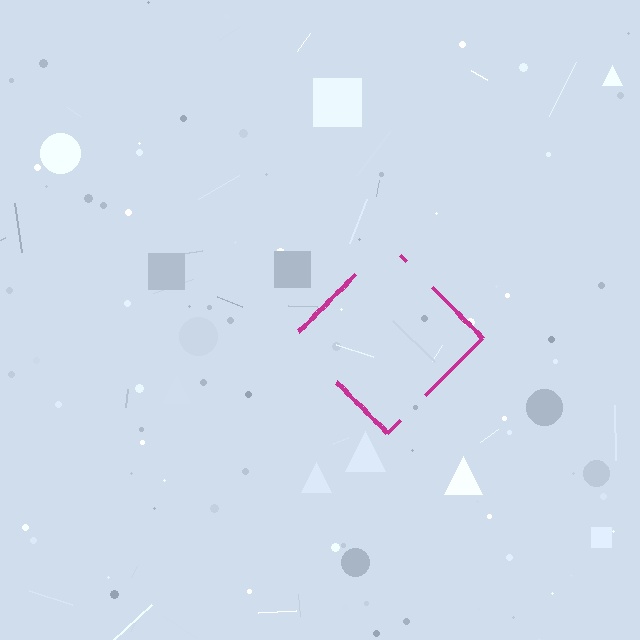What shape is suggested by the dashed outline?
The dashed outline suggests a diamond.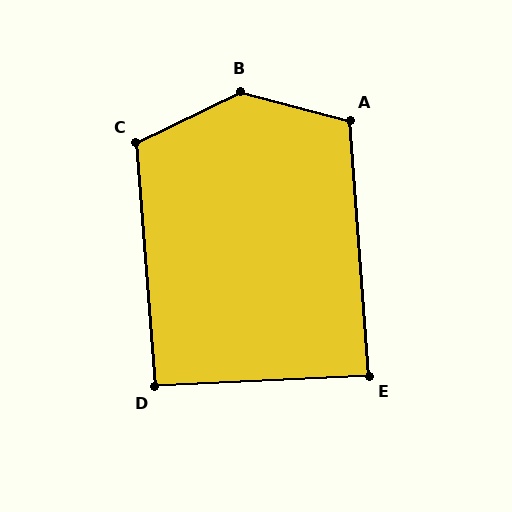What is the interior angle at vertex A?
Approximately 109 degrees (obtuse).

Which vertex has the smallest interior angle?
E, at approximately 89 degrees.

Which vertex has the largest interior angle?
B, at approximately 139 degrees.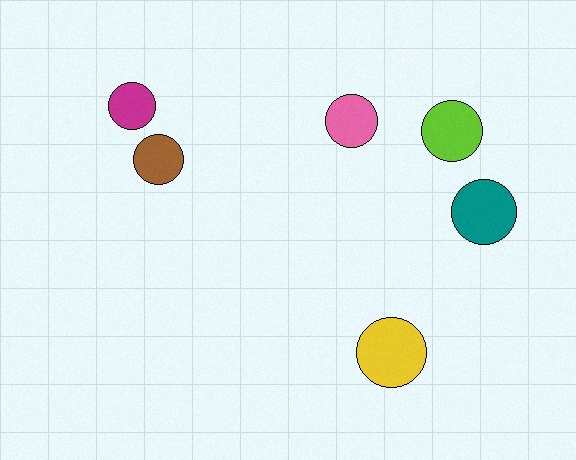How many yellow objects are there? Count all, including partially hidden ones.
There is 1 yellow object.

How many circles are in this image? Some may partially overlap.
There are 6 circles.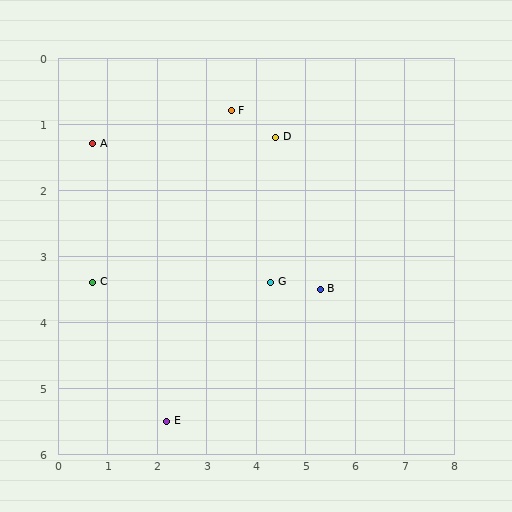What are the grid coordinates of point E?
Point E is at approximately (2.2, 5.5).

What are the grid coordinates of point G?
Point G is at approximately (4.3, 3.4).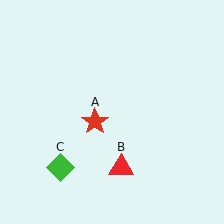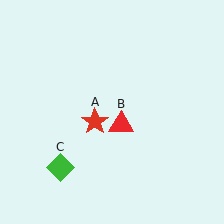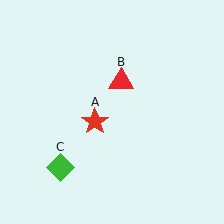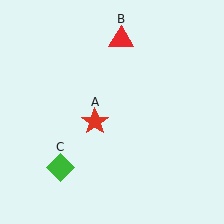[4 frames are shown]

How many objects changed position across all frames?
1 object changed position: red triangle (object B).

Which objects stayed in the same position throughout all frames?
Red star (object A) and green diamond (object C) remained stationary.